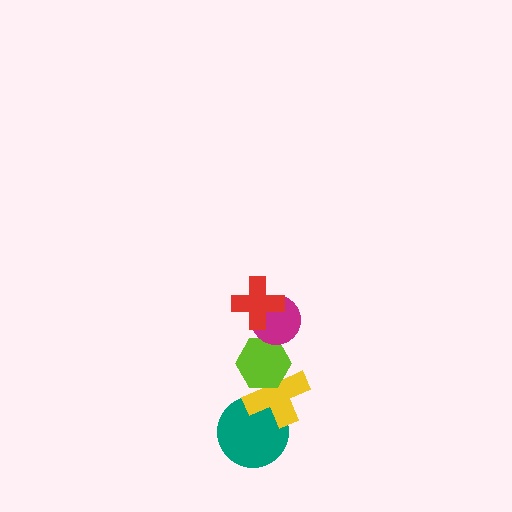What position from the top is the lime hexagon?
The lime hexagon is 3rd from the top.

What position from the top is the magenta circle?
The magenta circle is 2nd from the top.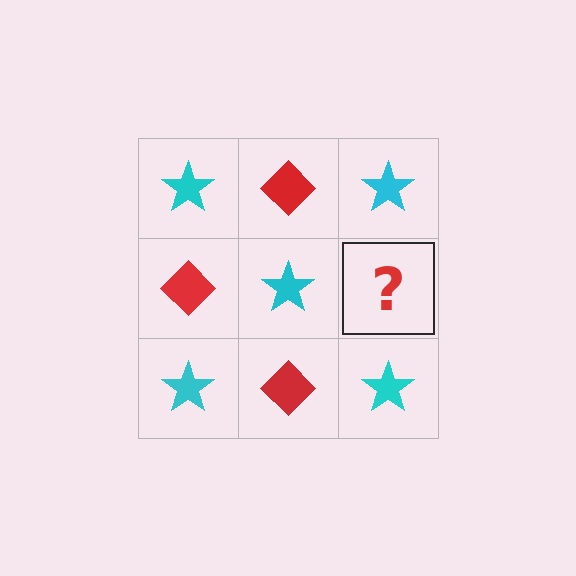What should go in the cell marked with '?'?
The missing cell should contain a red diamond.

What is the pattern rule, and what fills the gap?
The rule is that it alternates cyan star and red diamond in a checkerboard pattern. The gap should be filled with a red diamond.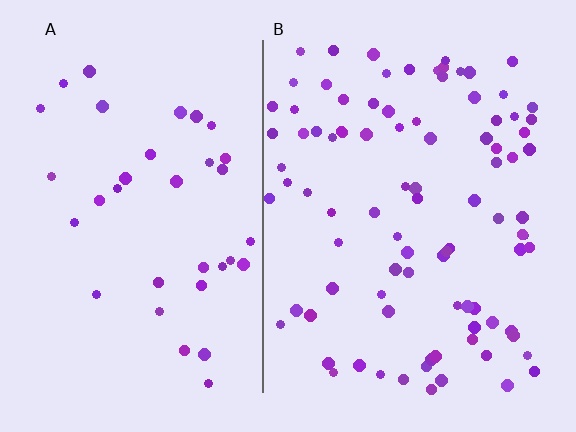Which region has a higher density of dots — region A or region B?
B (the right).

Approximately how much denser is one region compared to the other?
Approximately 2.6× — region B over region A.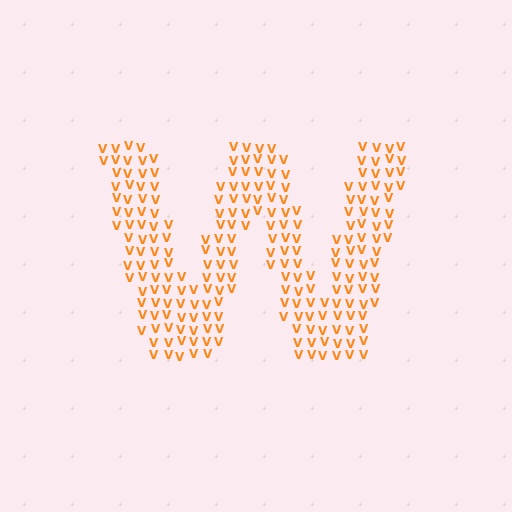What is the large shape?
The large shape is the letter W.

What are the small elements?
The small elements are letter V's.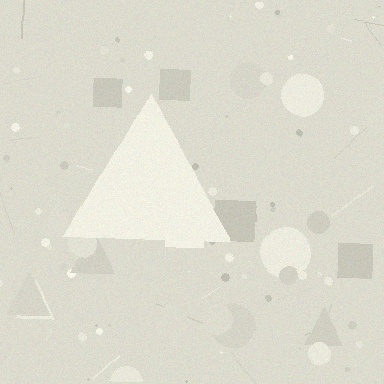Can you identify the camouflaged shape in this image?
The camouflaged shape is a triangle.